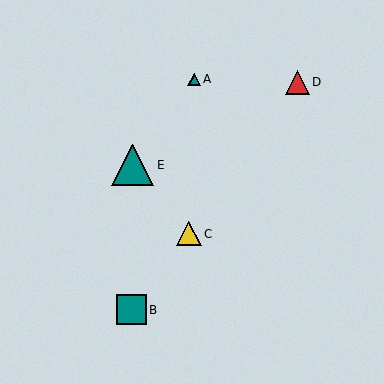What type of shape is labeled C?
Shape C is a yellow triangle.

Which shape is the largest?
The teal triangle (labeled E) is the largest.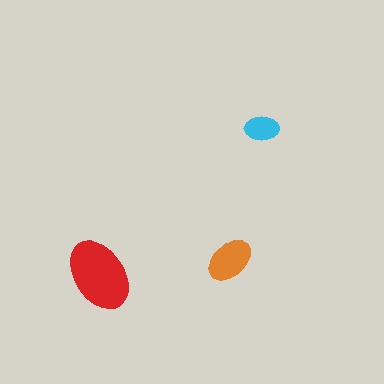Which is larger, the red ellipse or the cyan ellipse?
The red one.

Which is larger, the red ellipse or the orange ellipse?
The red one.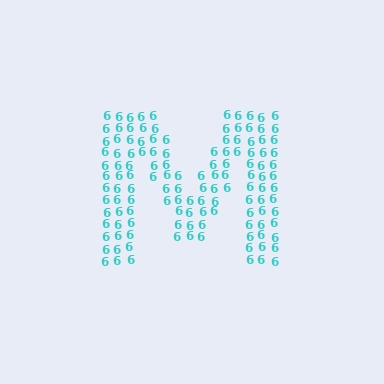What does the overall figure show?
The overall figure shows the letter M.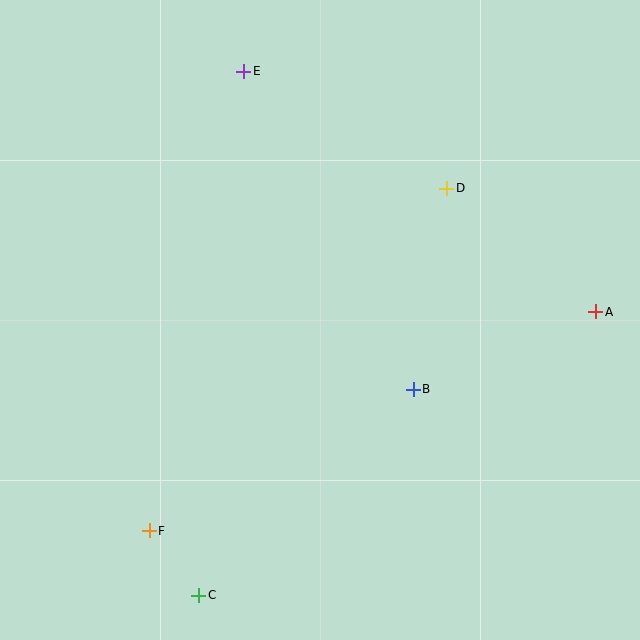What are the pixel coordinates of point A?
Point A is at (596, 312).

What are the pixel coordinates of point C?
Point C is at (199, 595).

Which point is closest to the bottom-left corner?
Point F is closest to the bottom-left corner.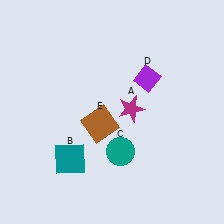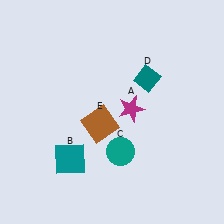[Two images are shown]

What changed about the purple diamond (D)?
In Image 1, D is purple. In Image 2, it changed to teal.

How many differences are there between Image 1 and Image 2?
There is 1 difference between the two images.